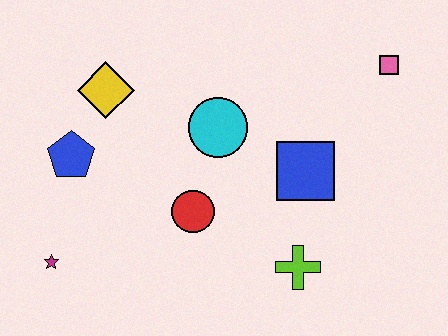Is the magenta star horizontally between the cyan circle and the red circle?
No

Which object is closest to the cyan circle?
The red circle is closest to the cyan circle.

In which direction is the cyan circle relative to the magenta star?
The cyan circle is to the right of the magenta star.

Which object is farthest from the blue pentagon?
The pink square is farthest from the blue pentagon.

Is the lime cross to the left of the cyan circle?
No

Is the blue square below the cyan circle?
Yes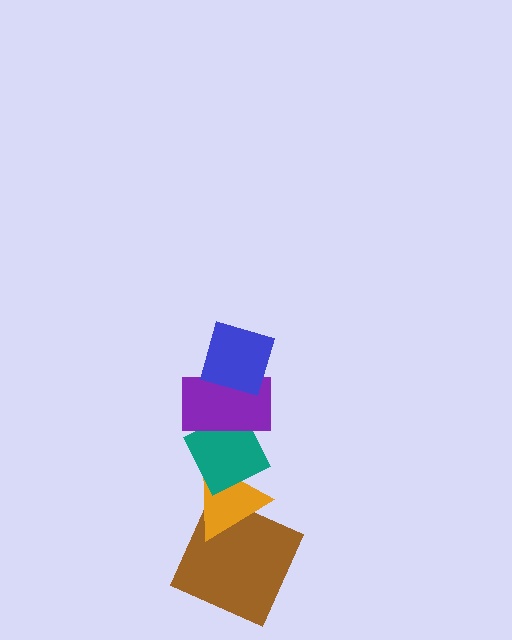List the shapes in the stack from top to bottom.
From top to bottom: the blue diamond, the purple rectangle, the teal diamond, the orange triangle, the brown square.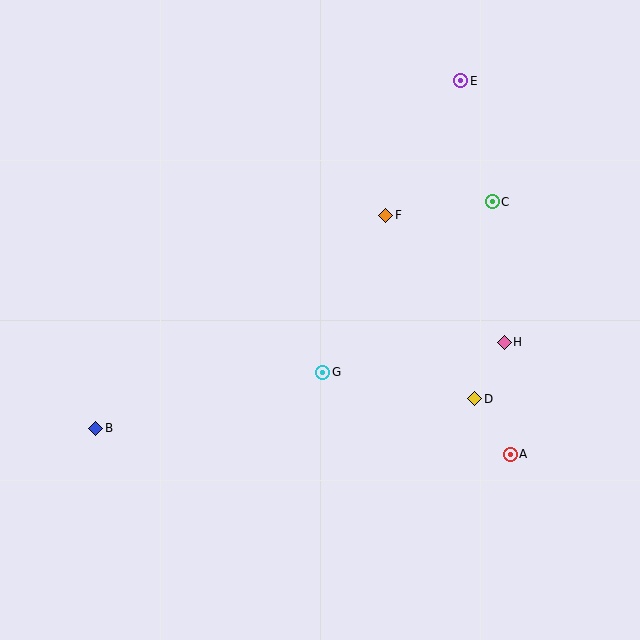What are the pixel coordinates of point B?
Point B is at (96, 428).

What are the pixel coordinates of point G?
Point G is at (323, 372).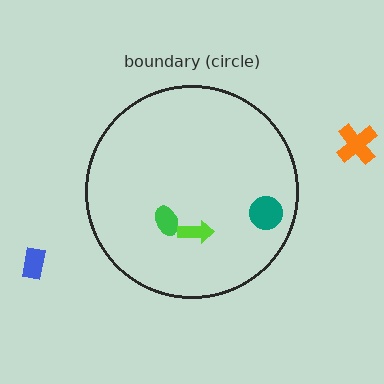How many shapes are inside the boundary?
3 inside, 2 outside.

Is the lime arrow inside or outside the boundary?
Inside.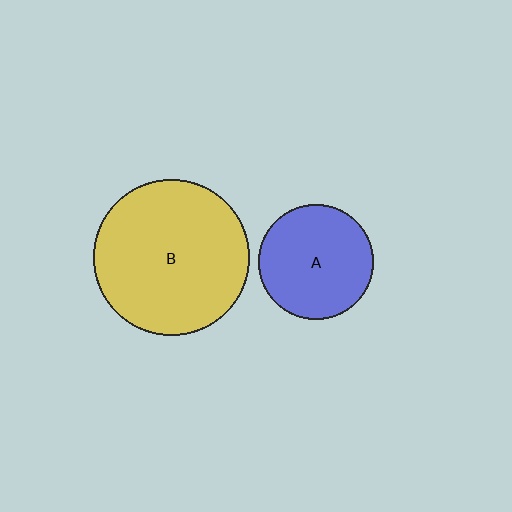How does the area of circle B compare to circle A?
Approximately 1.8 times.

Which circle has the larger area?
Circle B (yellow).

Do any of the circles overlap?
No, none of the circles overlap.